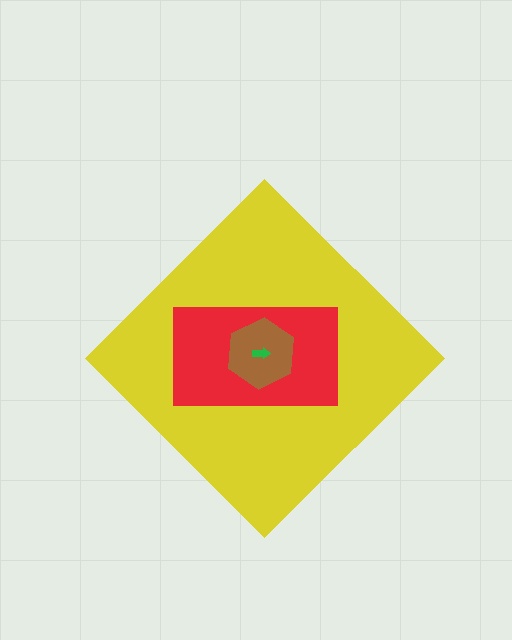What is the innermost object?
The green arrow.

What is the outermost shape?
The yellow diamond.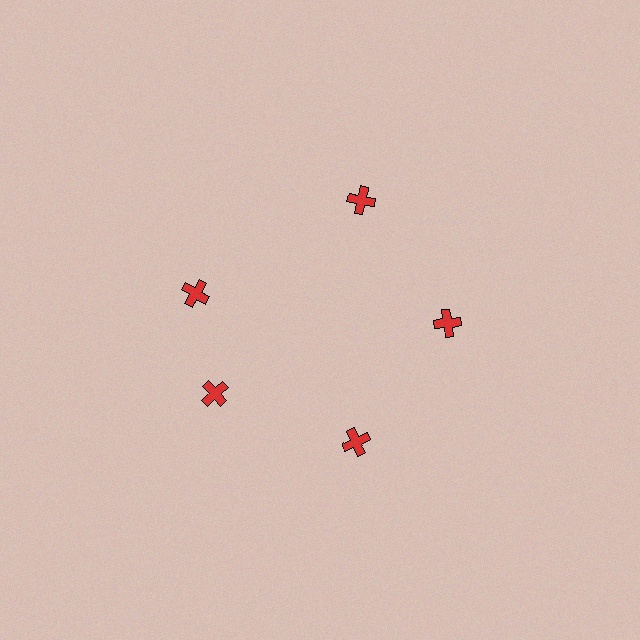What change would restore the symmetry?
The symmetry would be restored by rotating it back into even spacing with its neighbors so that all 5 crosses sit at equal angles and equal distance from the center.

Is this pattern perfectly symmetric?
No. The 5 red crosses are arranged in a ring, but one element near the 10 o'clock position is rotated out of alignment along the ring, breaking the 5-fold rotational symmetry.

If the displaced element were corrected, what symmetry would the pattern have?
It would have 5-fold rotational symmetry — the pattern would map onto itself every 72 degrees.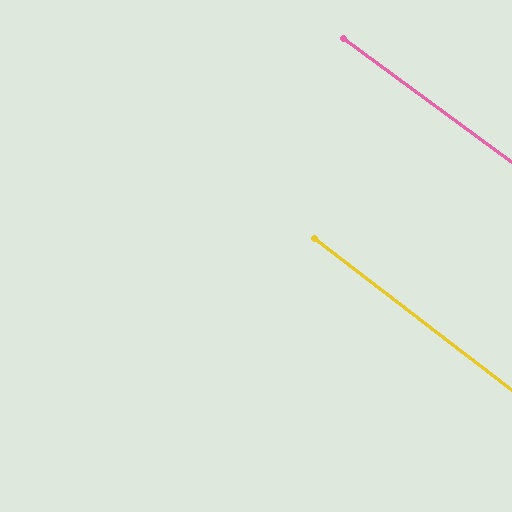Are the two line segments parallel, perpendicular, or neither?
Parallel — their directions differ by only 1.2°.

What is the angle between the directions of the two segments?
Approximately 1 degree.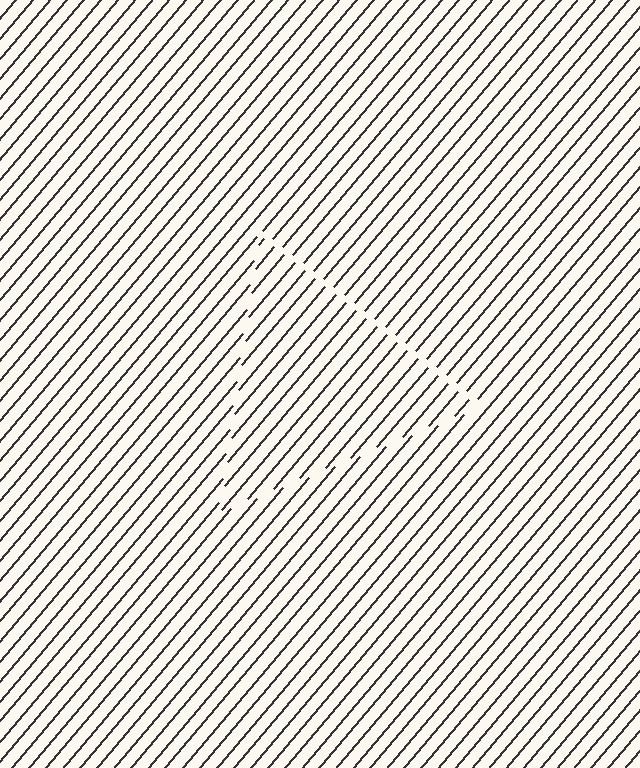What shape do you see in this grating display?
An illusory triangle. The interior of the shape contains the same grating, shifted by half a period — the contour is defined by the phase discontinuity where line-ends from the inner and outer gratings abut.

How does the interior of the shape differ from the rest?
The interior of the shape contains the same grating, shifted by half a period — the contour is defined by the phase discontinuity where line-ends from the inner and outer gratings abut.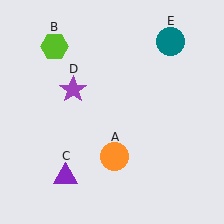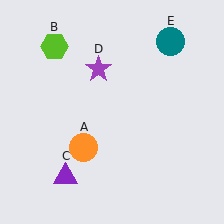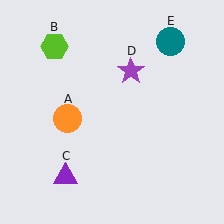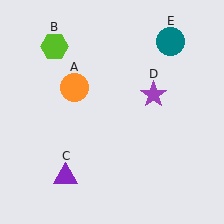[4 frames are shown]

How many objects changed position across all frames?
2 objects changed position: orange circle (object A), purple star (object D).